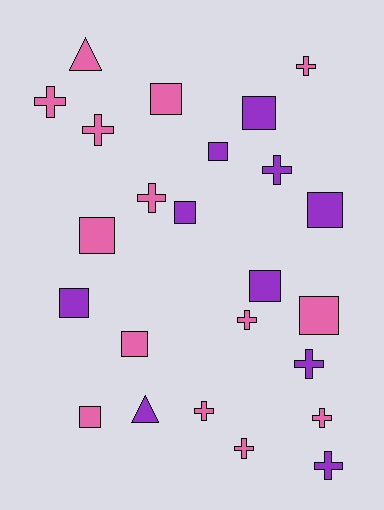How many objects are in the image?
There are 24 objects.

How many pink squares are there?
There are 5 pink squares.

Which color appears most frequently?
Pink, with 14 objects.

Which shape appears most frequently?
Cross, with 11 objects.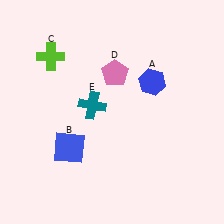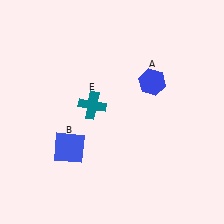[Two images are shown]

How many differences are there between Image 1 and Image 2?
There are 2 differences between the two images.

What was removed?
The lime cross (C), the pink pentagon (D) were removed in Image 2.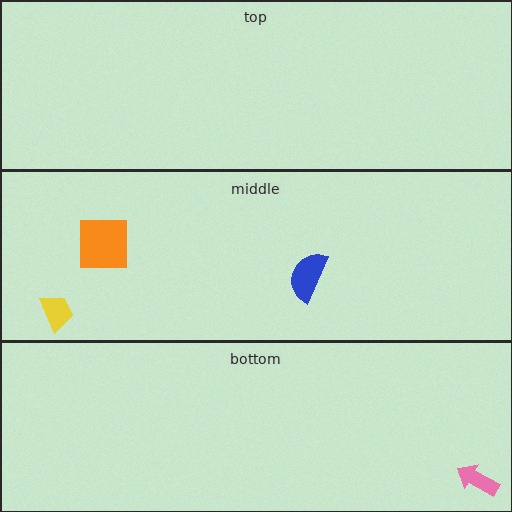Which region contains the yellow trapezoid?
The middle region.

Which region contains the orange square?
The middle region.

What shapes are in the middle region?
The blue semicircle, the yellow trapezoid, the orange square.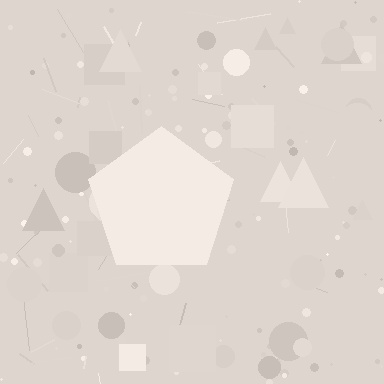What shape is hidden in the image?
A pentagon is hidden in the image.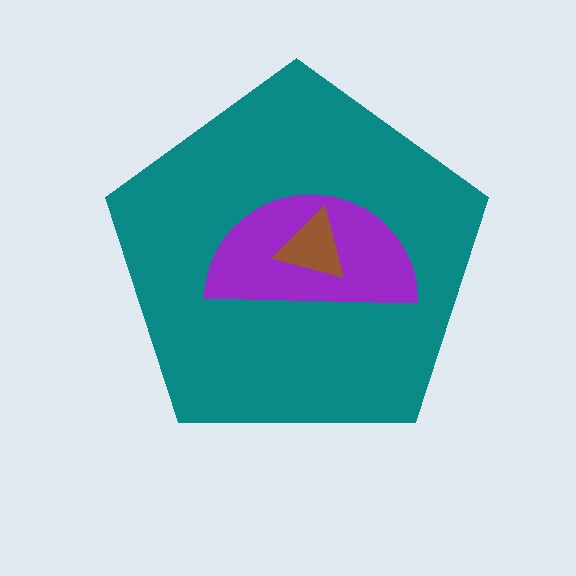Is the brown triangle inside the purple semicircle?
Yes.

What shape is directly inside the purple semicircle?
The brown triangle.